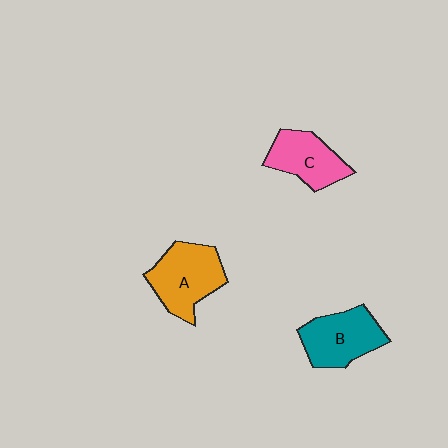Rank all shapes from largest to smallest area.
From largest to smallest: A (orange), B (teal), C (pink).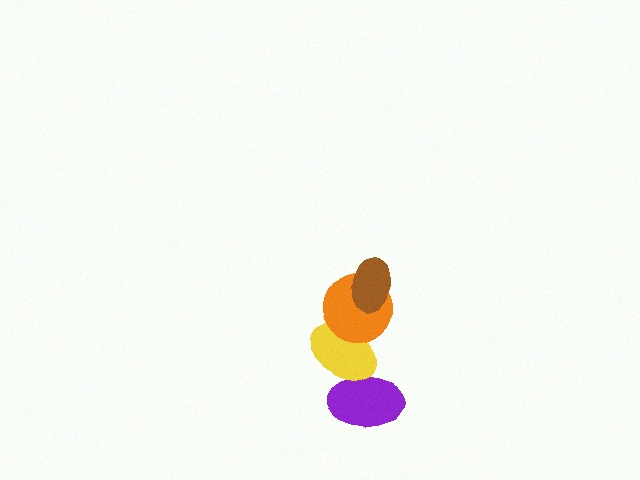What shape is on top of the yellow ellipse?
The orange circle is on top of the yellow ellipse.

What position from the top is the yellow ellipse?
The yellow ellipse is 3rd from the top.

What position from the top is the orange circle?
The orange circle is 2nd from the top.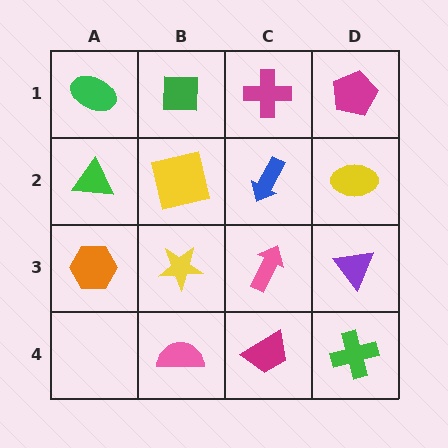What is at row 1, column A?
A green ellipse.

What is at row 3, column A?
An orange hexagon.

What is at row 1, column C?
A magenta cross.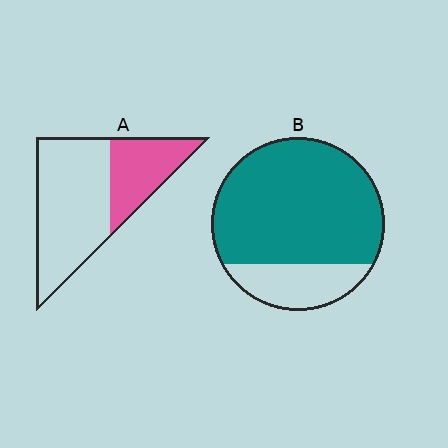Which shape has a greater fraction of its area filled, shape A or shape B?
Shape B.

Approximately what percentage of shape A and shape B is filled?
A is approximately 35% and B is approximately 80%.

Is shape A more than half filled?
No.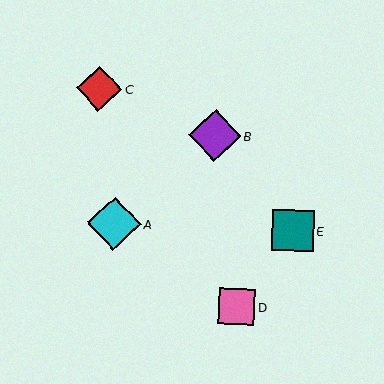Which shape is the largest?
The cyan diamond (labeled A) is the largest.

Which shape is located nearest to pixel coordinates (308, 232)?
The teal square (labeled E) at (293, 230) is nearest to that location.